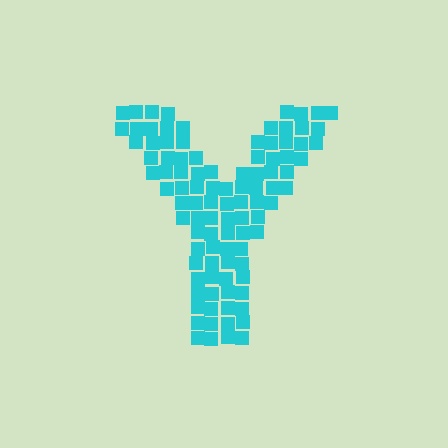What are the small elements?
The small elements are squares.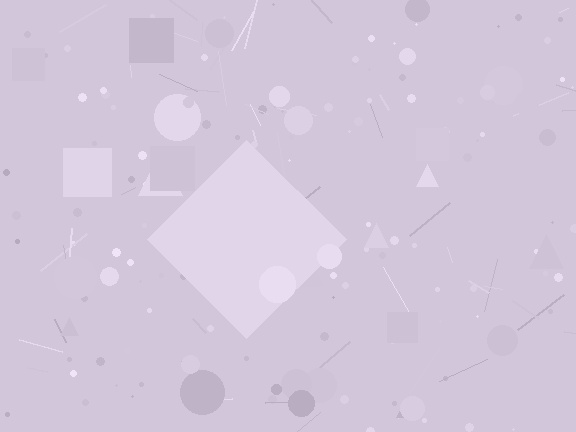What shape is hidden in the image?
A diamond is hidden in the image.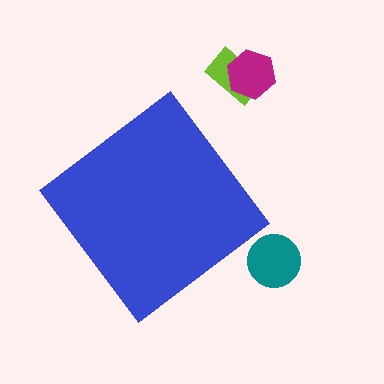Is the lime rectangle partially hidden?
No, the lime rectangle is fully visible.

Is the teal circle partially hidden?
No, the teal circle is fully visible.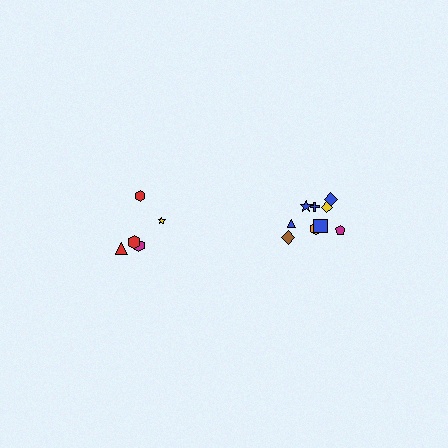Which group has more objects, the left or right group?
The right group.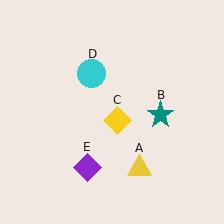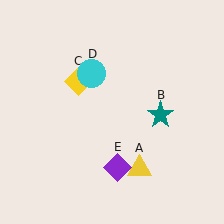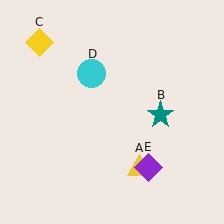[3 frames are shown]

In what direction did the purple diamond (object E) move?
The purple diamond (object E) moved right.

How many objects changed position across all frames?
2 objects changed position: yellow diamond (object C), purple diamond (object E).